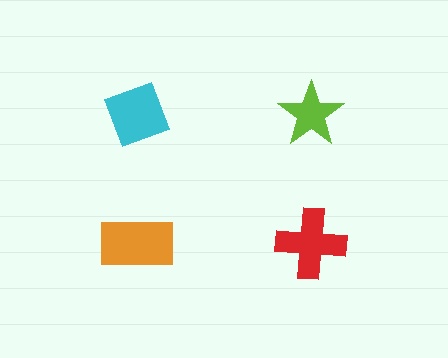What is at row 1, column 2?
A lime star.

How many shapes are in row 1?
2 shapes.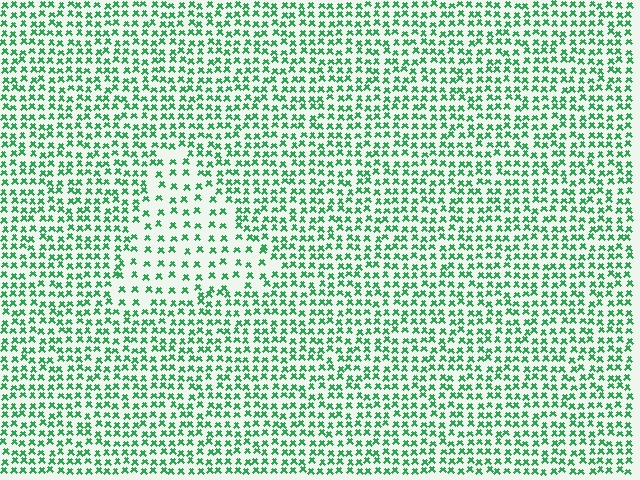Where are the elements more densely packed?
The elements are more densely packed outside the triangle boundary.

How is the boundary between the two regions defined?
The boundary is defined by a change in element density (approximately 1.9x ratio). All elements are the same color, size, and shape.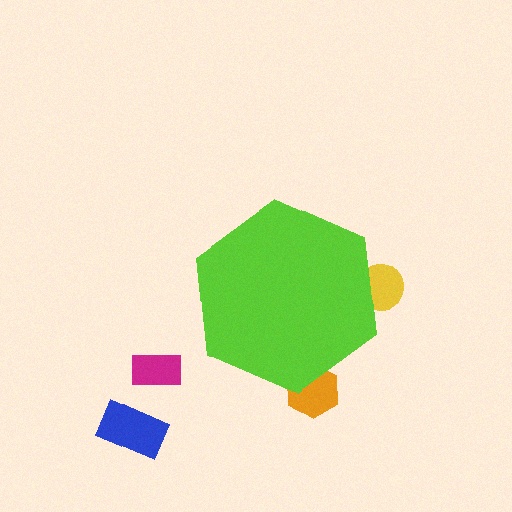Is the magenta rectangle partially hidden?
No, the magenta rectangle is fully visible.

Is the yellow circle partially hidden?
Yes, the yellow circle is partially hidden behind the lime hexagon.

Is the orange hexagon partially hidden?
Yes, the orange hexagon is partially hidden behind the lime hexagon.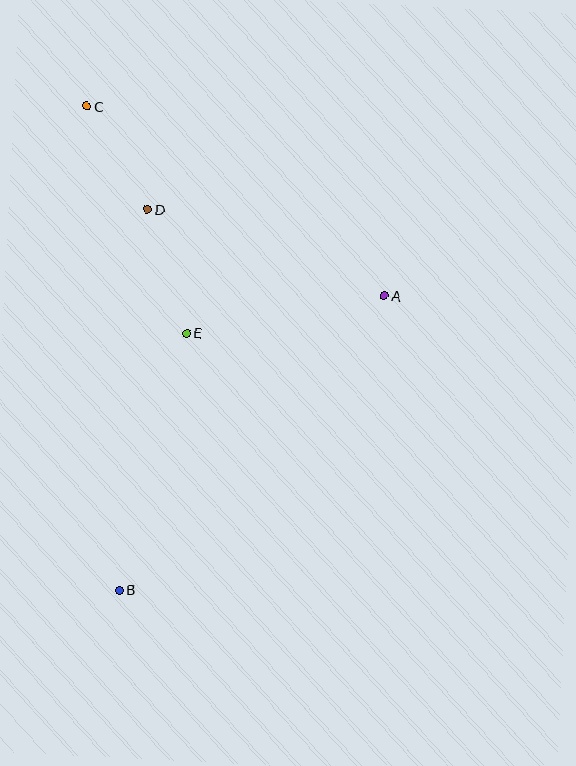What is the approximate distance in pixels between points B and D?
The distance between B and D is approximately 382 pixels.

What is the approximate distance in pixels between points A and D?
The distance between A and D is approximately 252 pixels.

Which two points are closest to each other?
Points C and D are closest to each other.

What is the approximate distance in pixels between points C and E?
The distance between C and E is approximately 248 pixels.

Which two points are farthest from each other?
Points B and C are farthest from each other.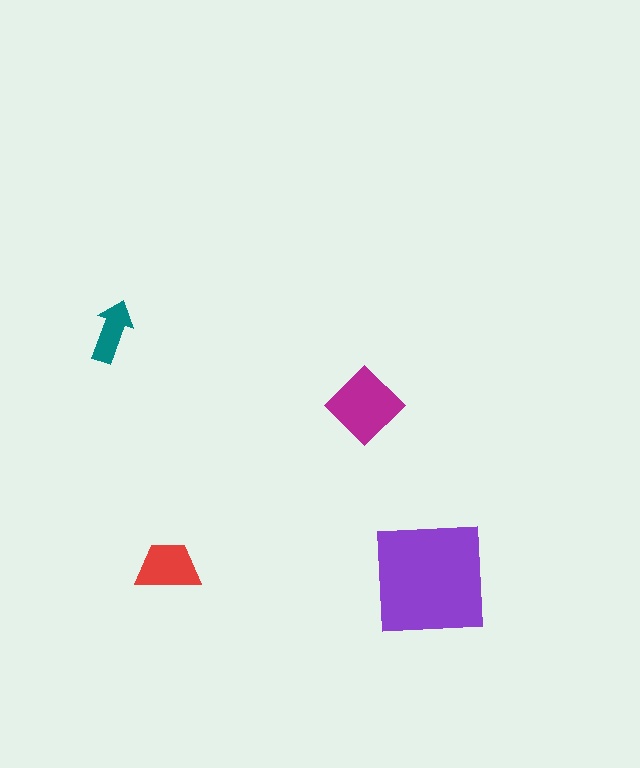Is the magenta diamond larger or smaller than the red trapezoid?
Larger.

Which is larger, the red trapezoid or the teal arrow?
The red trapezoid.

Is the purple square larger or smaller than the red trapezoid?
Larger.